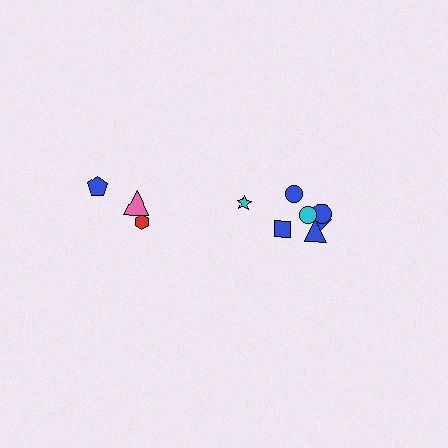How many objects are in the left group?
There are 3 objects.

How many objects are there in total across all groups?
There are 10 objects.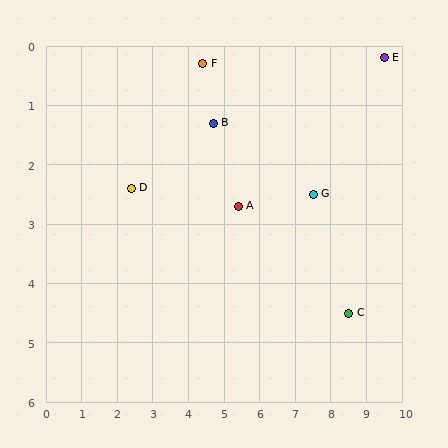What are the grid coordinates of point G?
Point G is at approximately (7.5, 2.5).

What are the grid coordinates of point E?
Point E is at approximately (9.5, 0.2).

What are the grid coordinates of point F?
Point F is at approximately (4.4, 0.3).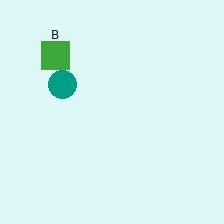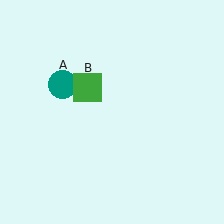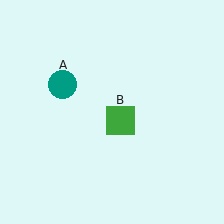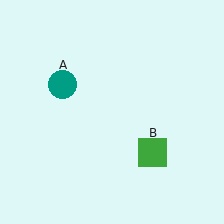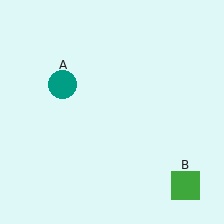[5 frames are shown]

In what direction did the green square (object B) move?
The green square (object B) moved down and to the right.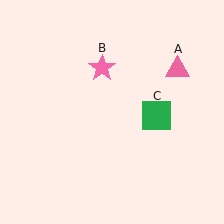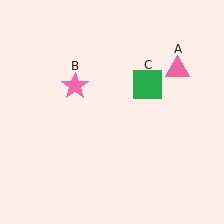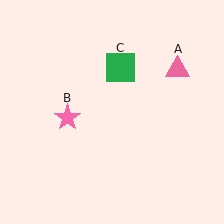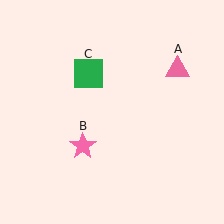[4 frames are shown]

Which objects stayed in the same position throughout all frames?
Pink triangle (object A) remained stationary.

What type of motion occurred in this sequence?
The pink star (object B), green square (object C) rotated counterclockwise around the center of the scene.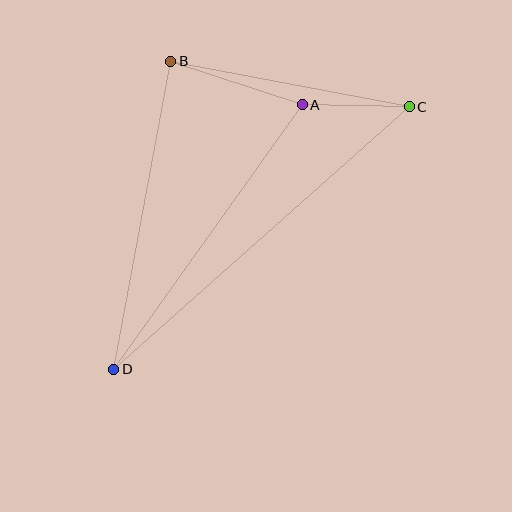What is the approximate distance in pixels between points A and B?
The distance between A and B is approximately 138 pixels.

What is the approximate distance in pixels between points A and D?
The distance between A and D is approximately 325 pixels.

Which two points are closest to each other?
Points A and C are closest to each other.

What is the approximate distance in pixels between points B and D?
The distance between B and D is approximately 313 pixels.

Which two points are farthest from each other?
Points C and D are farthest from each other.